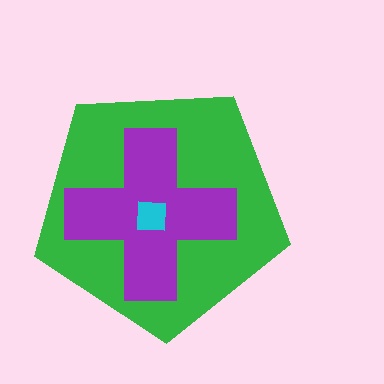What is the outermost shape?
The green pentagon.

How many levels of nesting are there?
3.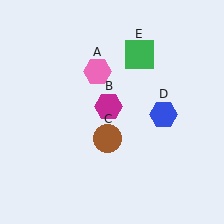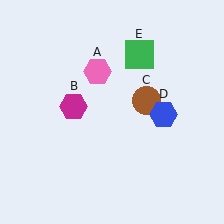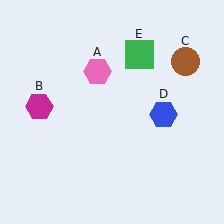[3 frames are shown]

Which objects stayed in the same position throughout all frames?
Pink hexagon (object A) and blue hexagon (object D) and green square (object E) remained stationary.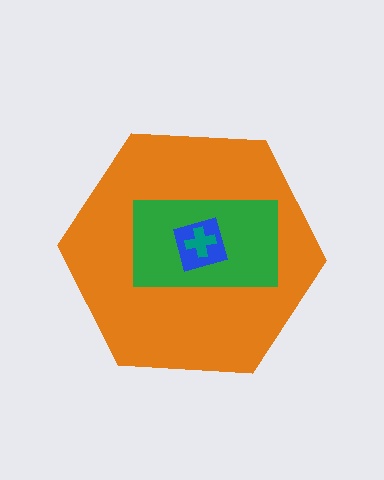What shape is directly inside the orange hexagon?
The green rectangle.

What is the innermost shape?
The teal cross.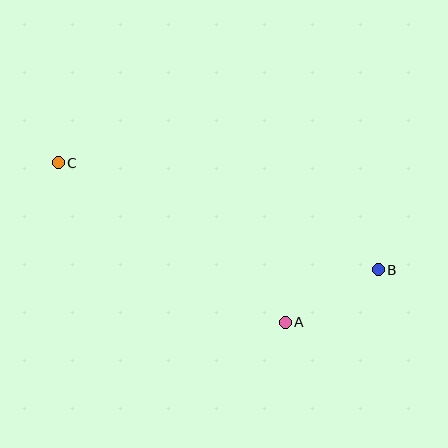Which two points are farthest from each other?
Points B and C are farthest from each other.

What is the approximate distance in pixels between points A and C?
The distance between A and C is approximately 278 pixels.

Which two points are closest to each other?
Points A and B are closest to each other.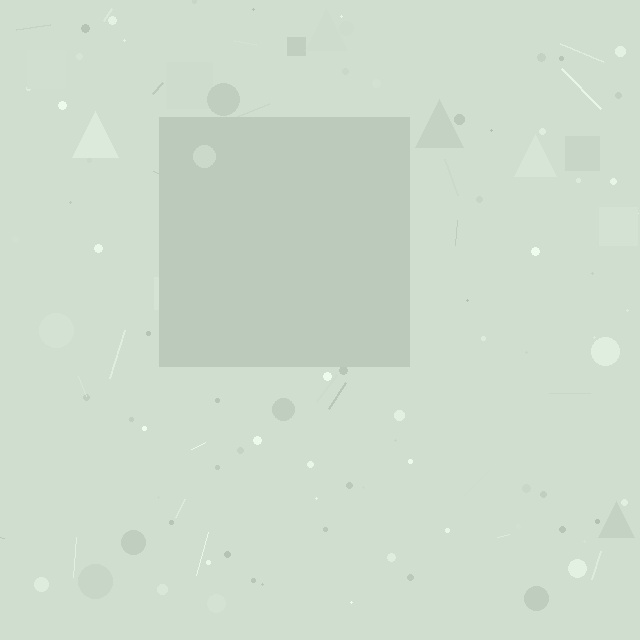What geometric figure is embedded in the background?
A square is embedded in the background.